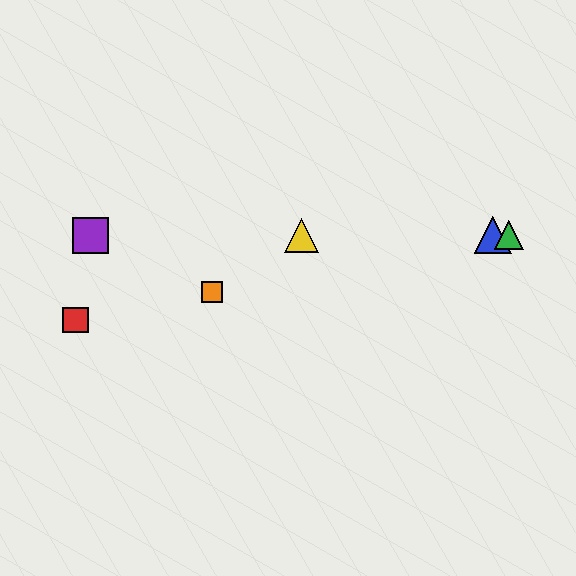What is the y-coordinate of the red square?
The red square is at y≈320.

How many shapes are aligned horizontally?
4 shapes (the blue triangle, the green triangle, the yellow triangle, the purple square) are aligned horizontally.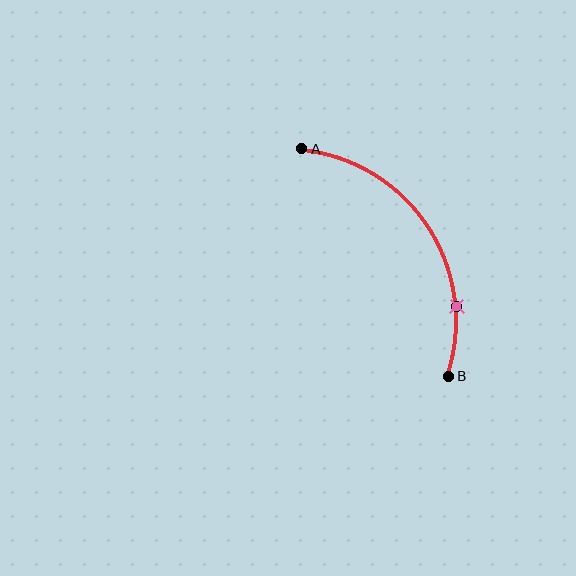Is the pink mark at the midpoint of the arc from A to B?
No. The pink mark lies on the arc but is closer to endpoint B. The arc midpoint would be at the point on the curve equidistant along the arc from both A and B.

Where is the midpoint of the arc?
The arc midpoint is the point on the curve farthest from the straight line joining A and B. It sits to the right of that line.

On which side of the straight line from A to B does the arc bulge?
The arc bulges to the right of the straight line connecting A and B.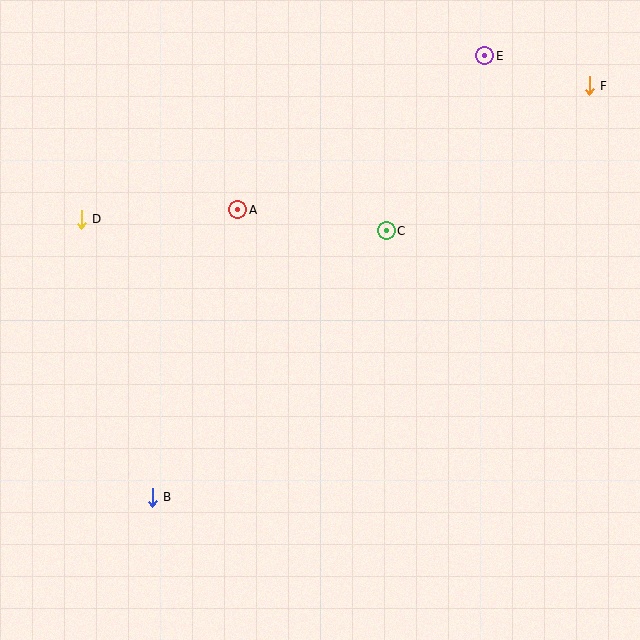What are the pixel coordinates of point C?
Point C is at (386, 231).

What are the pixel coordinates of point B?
Point B is at (152, 497).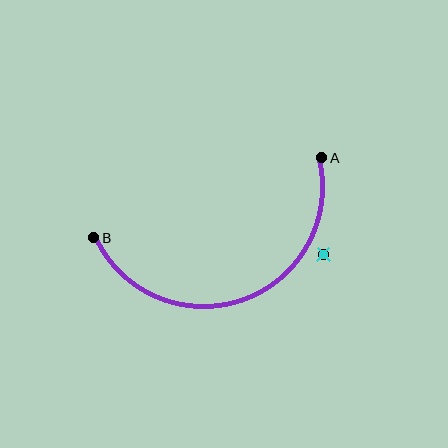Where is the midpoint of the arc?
The arc midpoint is the point on the curve farthest from the straight line joining A and B. It sits below that line.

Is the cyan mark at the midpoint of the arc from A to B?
No — the cyan mark does not lie on the arc at all. It sits slightly outside the curve.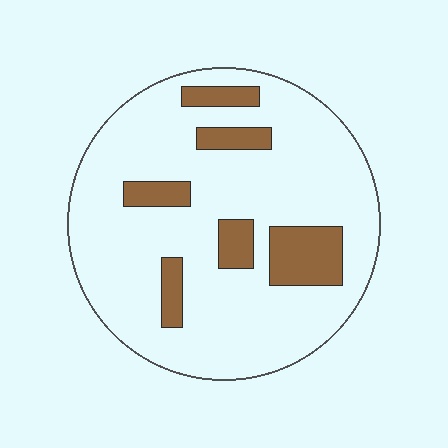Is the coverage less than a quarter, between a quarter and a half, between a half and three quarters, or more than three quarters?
Less than a quarter.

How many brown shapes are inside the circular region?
6.